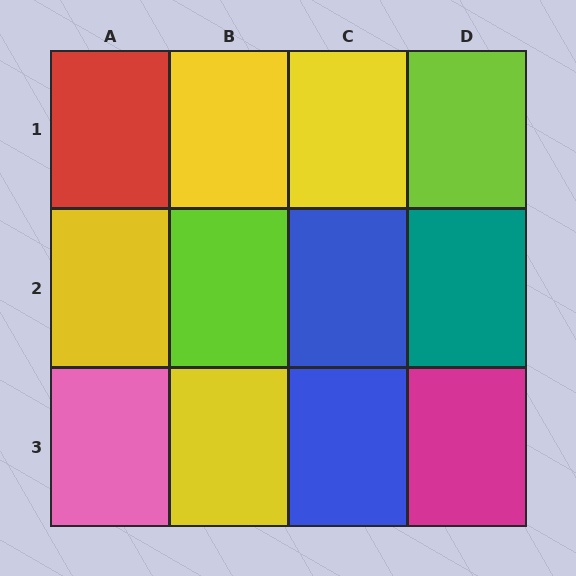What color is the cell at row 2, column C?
Blue.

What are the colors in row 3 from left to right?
Pink, yellow, blue, magenta.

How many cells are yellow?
4 cells are yellow.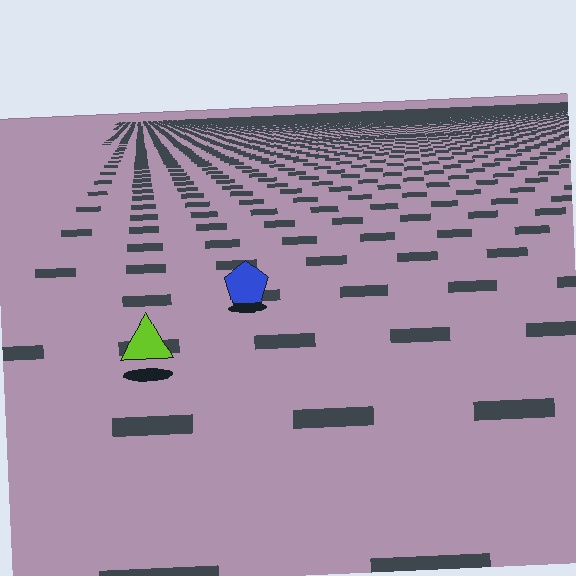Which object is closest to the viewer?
The lime triangle is closest. The texture marks near it are larger and more spread out.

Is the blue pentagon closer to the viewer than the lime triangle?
No. The lime triangle is closer — you can tell from the texture gradient: the ground texture is coarser near it.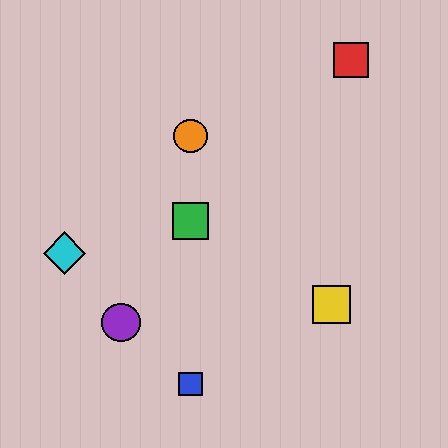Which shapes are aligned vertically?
The blue square, the green square, the orange circle are aligned vertically.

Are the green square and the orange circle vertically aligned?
Yes, both are at x≈191.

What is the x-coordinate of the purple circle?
The purple circle is at x≈121.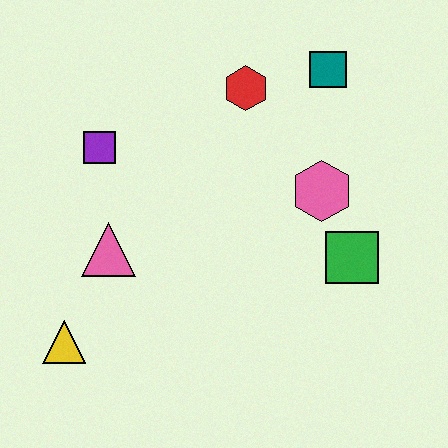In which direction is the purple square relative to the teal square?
The purple square is to the left of the teal square.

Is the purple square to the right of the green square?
No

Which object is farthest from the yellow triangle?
The teal square is farthest from the yellow triangle.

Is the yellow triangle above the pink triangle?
No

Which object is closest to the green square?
The pink hexagon is closest to the green square.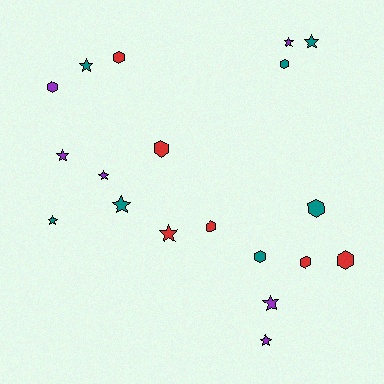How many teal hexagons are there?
There are 3 teal hexagons.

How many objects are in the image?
There are 19 objects.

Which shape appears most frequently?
Star, with 10 objects.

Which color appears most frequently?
Teal, with 7 objects.